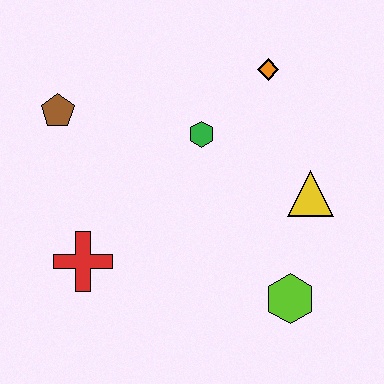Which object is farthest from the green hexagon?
The lime hexagon is farthest from the green hexagon.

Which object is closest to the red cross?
The brown pentagon is closest to the red cross.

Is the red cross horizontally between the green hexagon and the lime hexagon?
No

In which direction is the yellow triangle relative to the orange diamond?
The yellow triangle is below the orange diamond.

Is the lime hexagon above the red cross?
No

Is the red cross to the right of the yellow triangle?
No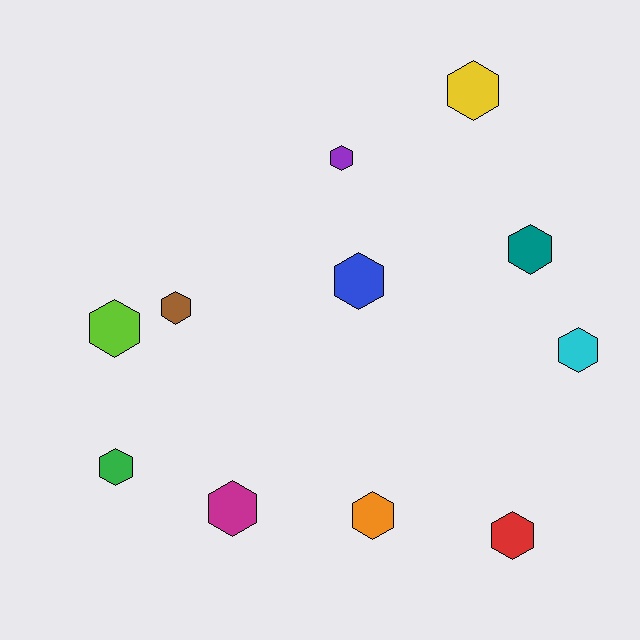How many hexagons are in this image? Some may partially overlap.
There are 11 hexagons.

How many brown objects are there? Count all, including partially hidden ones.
There is 1 brown object.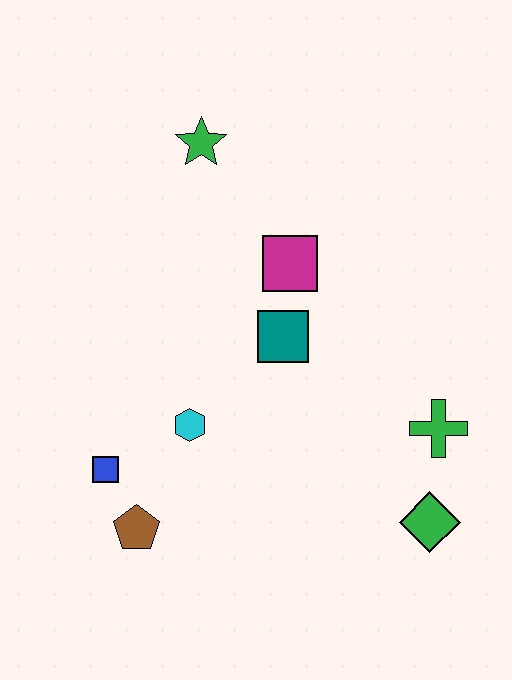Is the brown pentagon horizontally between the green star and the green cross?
No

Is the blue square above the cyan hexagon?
No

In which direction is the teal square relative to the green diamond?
The teal square is above the green diamond.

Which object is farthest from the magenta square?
The brown pentagon is farthest from the magenta square.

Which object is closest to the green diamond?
The green cross is closest to the green diamond.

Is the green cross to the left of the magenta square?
No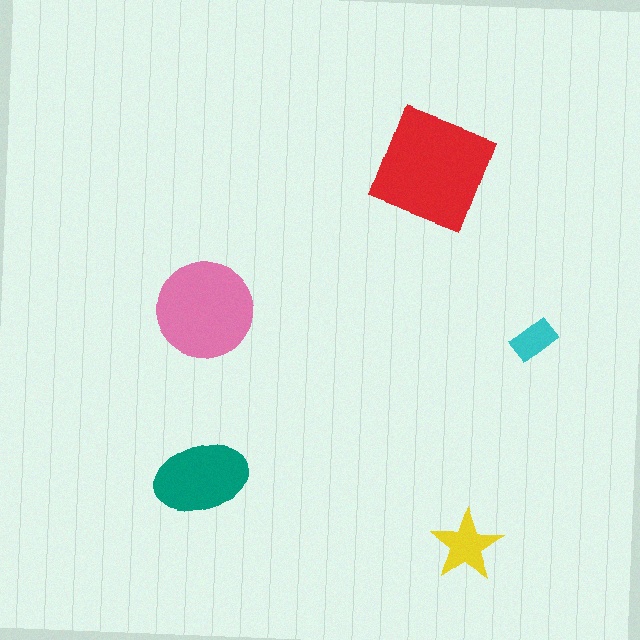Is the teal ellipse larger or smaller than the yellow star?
Larger.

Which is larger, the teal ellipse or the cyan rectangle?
The teal ellipse.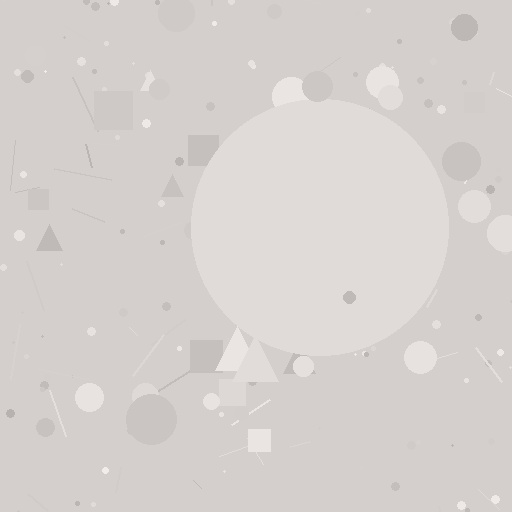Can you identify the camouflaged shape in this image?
The camouflaged shape is a circle.